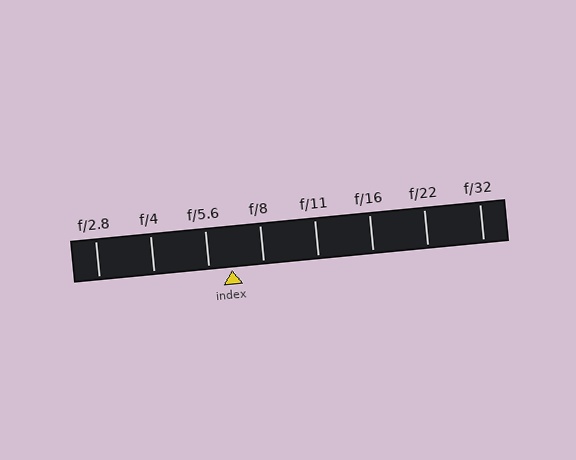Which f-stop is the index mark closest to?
The index mark is closest to f/5.6.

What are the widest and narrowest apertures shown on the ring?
The widest aperture shown is f/2.8 and the narrowest is f/32.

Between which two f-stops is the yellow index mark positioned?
The index mark is between f/5.6 and f/8.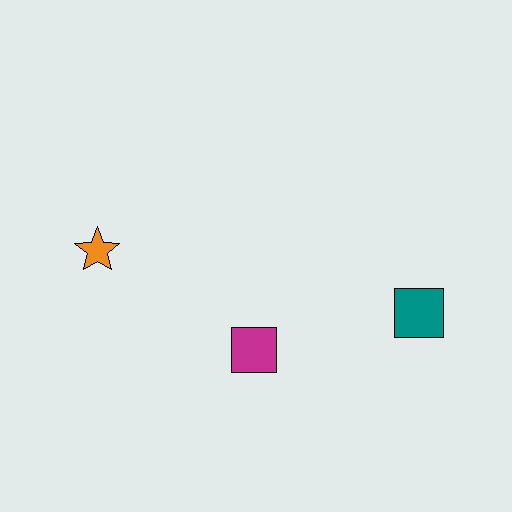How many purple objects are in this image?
There are no purple objects.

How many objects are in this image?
There are 3 objects.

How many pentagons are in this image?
There are no pentagons.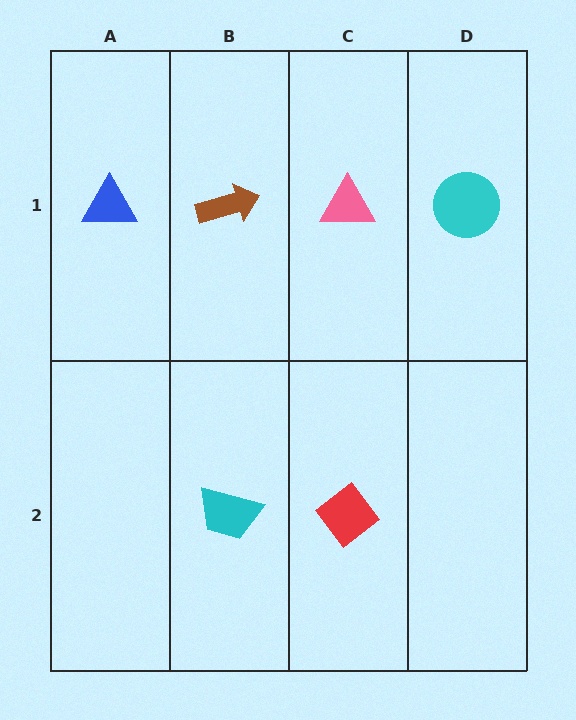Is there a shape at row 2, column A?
No, that cell is empty.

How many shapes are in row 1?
4 shapes.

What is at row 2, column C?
A red diamond.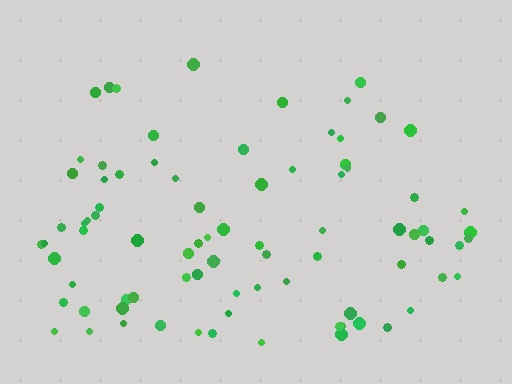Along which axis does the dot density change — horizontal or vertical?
Vertical.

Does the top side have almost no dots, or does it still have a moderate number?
Still a moderate number, just noticeably fewer than the bottom.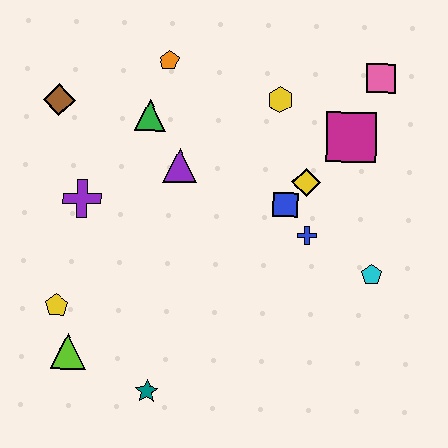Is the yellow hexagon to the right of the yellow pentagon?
Yes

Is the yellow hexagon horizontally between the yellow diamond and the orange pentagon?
Yes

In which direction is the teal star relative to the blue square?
The teal star is below the blue square.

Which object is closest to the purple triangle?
The green triangle is closest to the purple triangle.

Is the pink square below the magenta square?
No